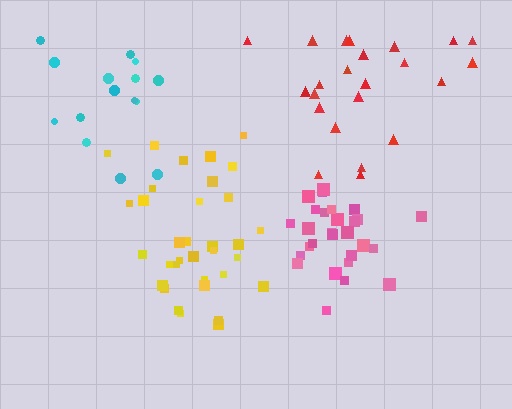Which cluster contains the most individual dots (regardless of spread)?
Yellow (34).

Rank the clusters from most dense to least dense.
pink, yellow, cyan, red.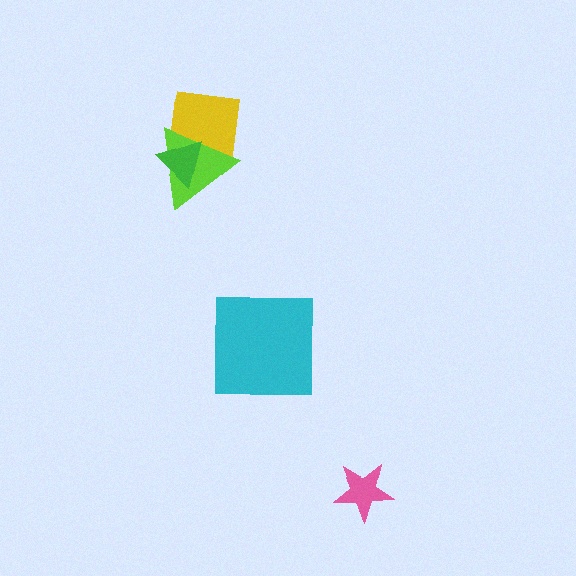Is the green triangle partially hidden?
No, no other shape covers it.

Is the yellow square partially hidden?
Yes, it is partially covered by another shape.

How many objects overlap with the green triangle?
2 objects overlap with the green triangle.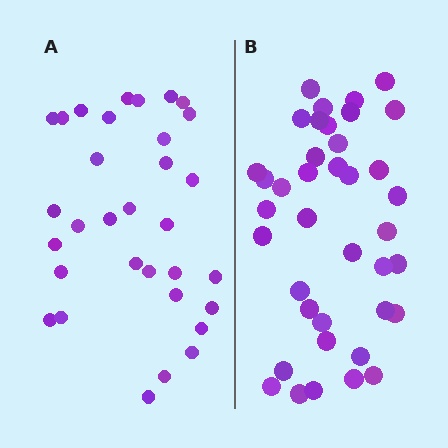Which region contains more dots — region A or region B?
Region B (the right region) has more dots.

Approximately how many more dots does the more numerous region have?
Region B has roughly 8 or so more dots than region A.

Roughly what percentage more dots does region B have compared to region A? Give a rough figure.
About 20% more.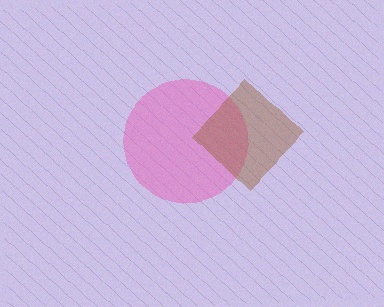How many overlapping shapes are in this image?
There are 2 overlapping shapes in the image.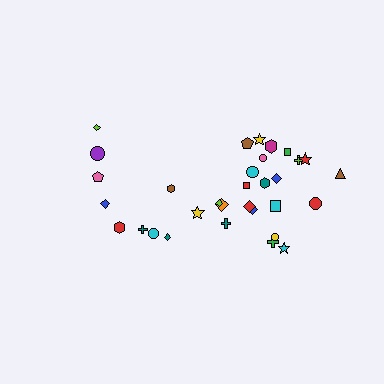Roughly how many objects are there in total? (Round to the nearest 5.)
Roughly 30 objects in total.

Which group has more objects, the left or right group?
The right group.